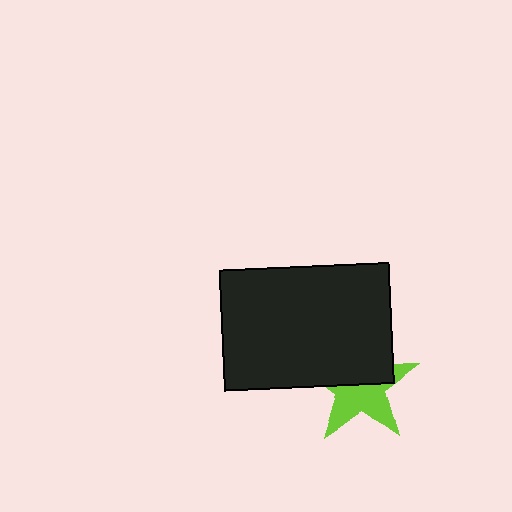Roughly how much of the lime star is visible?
About half of it is visible (roughly 52%).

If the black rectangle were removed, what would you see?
You would see the complete lime star.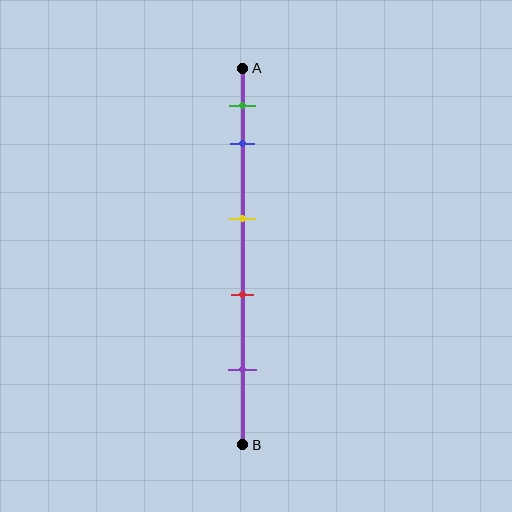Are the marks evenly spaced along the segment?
No, the marks are not evenly spaced.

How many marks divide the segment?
There are 5 marks dividing the segment.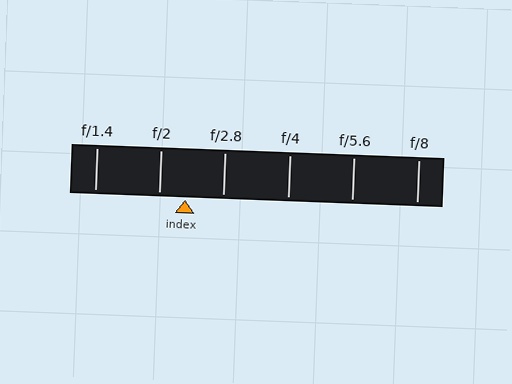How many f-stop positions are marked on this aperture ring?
There are 6 f-stop positions marked.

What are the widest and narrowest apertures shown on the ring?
The widest aperture shown is f/1.4 and the narrowest is f/8.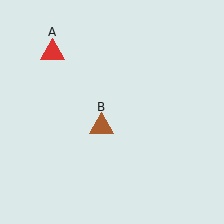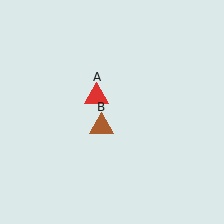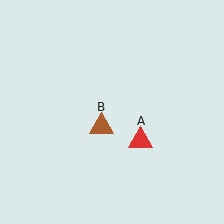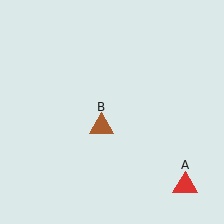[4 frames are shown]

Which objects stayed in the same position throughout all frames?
Brown triangle (object B) remained stationary.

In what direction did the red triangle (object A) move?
The red triangle (object A) moved down and to the right.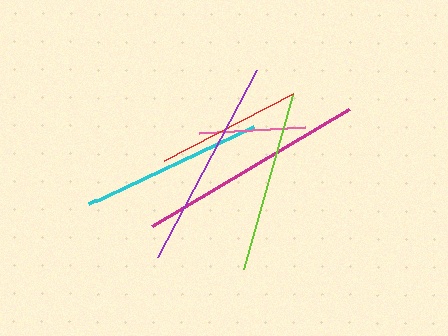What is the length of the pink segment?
The pink segment is approximately 106 pixels long.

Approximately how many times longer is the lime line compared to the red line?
The lime line is approximately 1.2 times the length of the red line.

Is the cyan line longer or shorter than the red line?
The cyan line is longer than the red line.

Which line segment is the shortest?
The pink line is the shortest at approximately 106 pixels.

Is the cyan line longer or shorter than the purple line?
The purple line is longer than the cyan line.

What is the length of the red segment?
The red segment is approximately 146 pixels long.